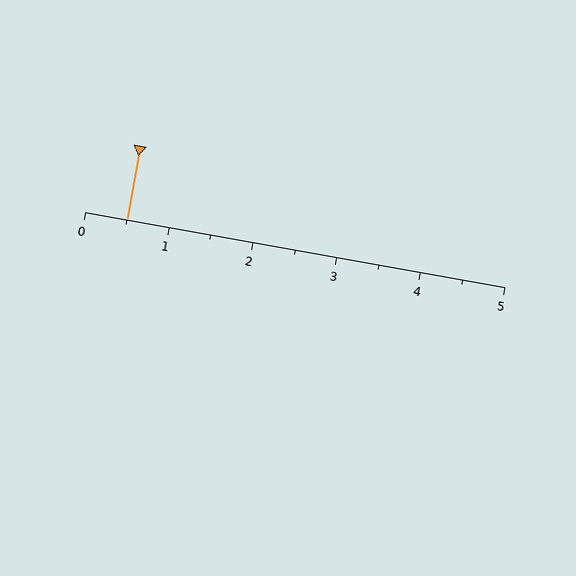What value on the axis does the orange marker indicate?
The marker indicates approximately 0.5.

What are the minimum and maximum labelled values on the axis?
The axis runs from 0 to 5.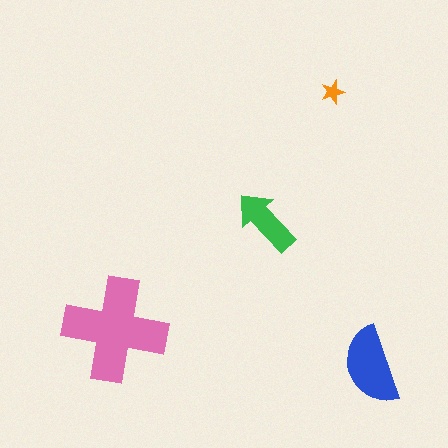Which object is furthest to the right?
The blue semicircle is rightmost.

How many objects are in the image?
There are 4 objects in the image.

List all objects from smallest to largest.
The orange star, the green arrow, the blue semicircle, the pink cross.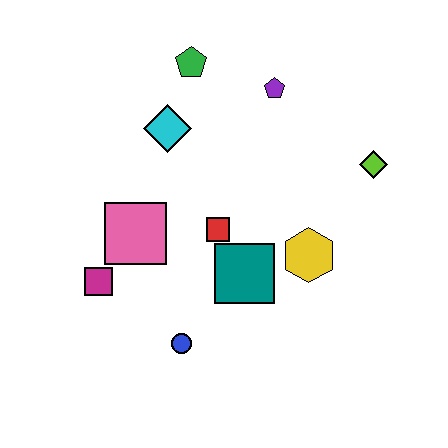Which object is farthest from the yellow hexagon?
The green pentagon is farthest from the yellow hexagon.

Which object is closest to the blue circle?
The teal square is closest to the blue circle.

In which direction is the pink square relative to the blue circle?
The pink square is above the blue circle.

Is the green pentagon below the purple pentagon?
No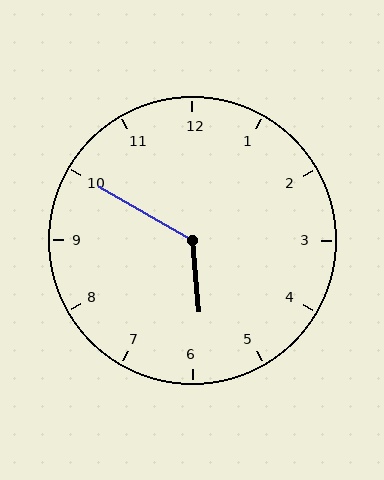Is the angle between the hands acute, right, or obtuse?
It is obtuse.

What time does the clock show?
5:50.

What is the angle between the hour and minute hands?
Approximately 125 degrees.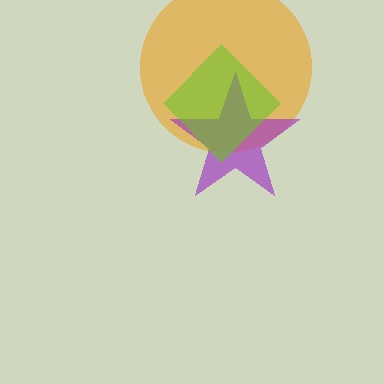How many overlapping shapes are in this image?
There are 3 overlapping shapes in the image.